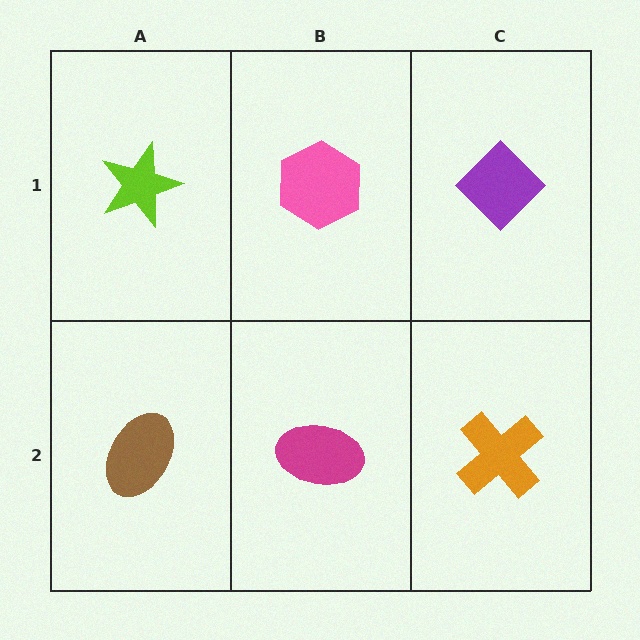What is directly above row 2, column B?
A pink hexagon.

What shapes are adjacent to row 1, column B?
A magenta ellipse (row 2, column B), a lime star (row 1, column A), a purple diamond (row 1, column C).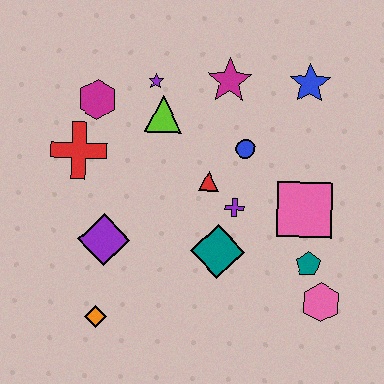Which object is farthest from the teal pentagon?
The magenta hexagon is farthest from the teal pentagon.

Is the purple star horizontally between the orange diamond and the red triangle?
Yes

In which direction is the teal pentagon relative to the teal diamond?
The teal pentagon is to the right of the teal diamond.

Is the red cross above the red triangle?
Yes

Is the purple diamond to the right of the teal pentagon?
No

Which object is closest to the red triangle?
The purple cross is closest to the red triangle.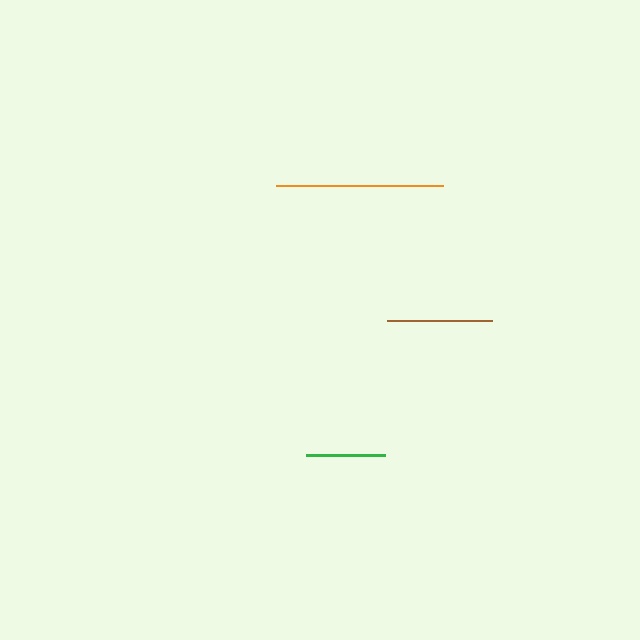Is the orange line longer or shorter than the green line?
The orange line is longer than the green line.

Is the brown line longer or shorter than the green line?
The brown line is longer than the green line.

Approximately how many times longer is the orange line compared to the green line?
The orange line is approximately 2.1 times the length of the green line.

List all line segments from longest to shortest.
From longest to shortest: orange, brown, green.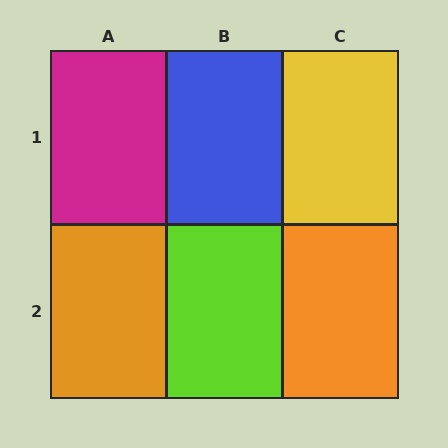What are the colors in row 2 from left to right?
Orange, lime, orange.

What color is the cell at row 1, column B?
Blue.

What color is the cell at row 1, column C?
Yellow.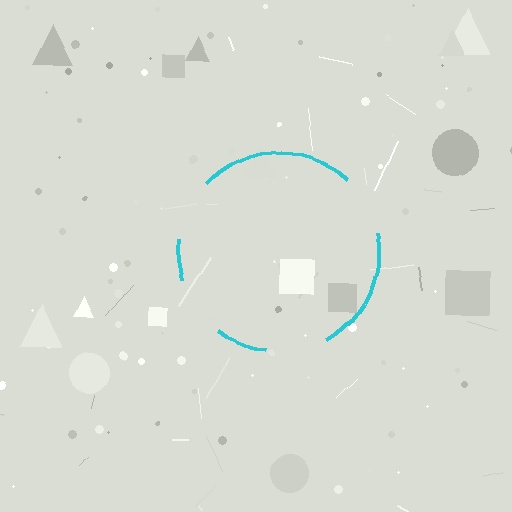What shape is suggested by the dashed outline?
The dashed outline suggests a circle.